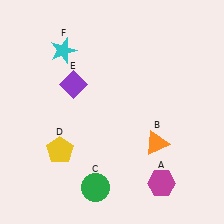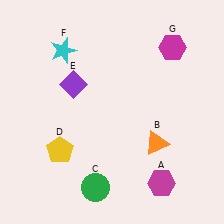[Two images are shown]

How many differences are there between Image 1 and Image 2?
There is 1 difference between the two images.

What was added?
A magenta hexagon (G) was added in Image 2.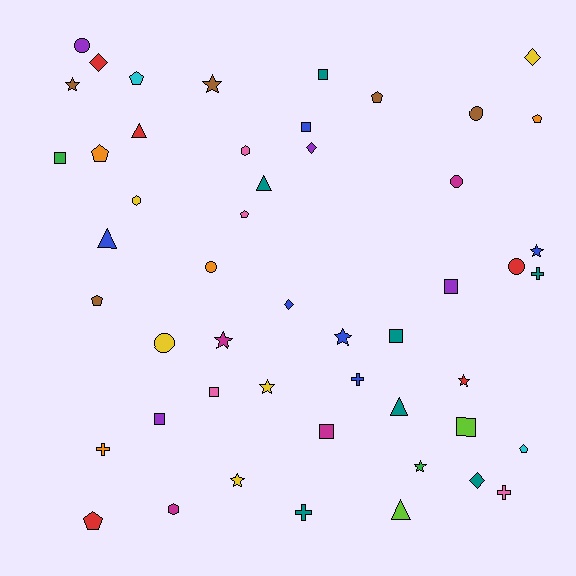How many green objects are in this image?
There are 2 green objects.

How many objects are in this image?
There are 50 objects.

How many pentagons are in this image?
There are 8 pentagons.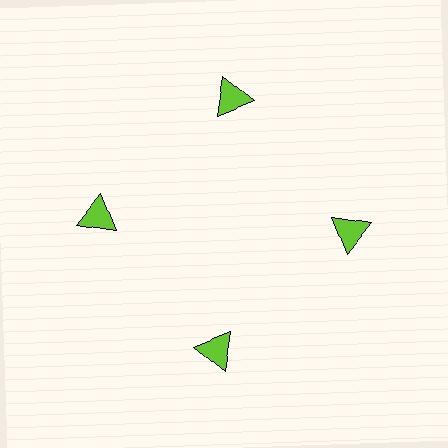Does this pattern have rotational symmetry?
Yes, this pattern has 4-fold rotational symmetry. It looks the same after rotating 90 degrees around the center.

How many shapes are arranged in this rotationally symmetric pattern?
There are 4 shapes, arranged in 4 groups of 1.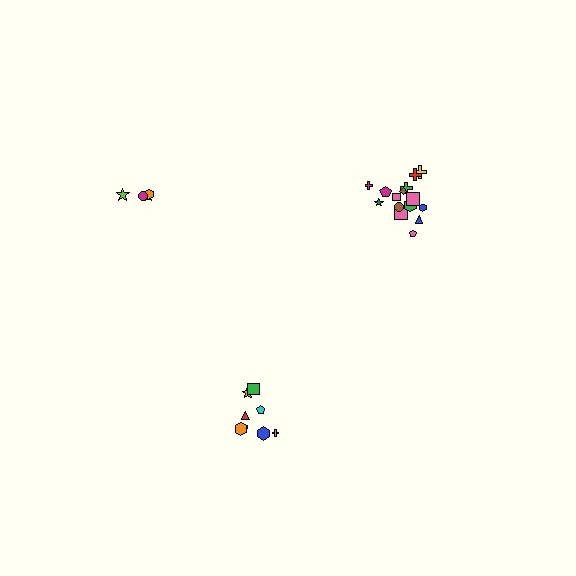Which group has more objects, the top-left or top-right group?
The top-right group.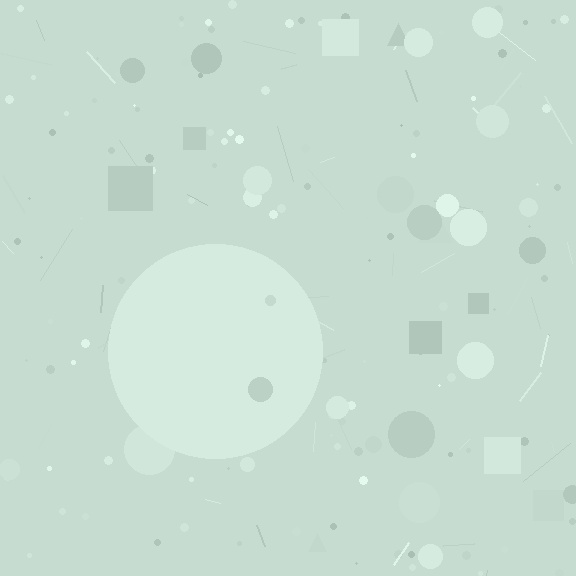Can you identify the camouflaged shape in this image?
The camouflaged shape is a circle.